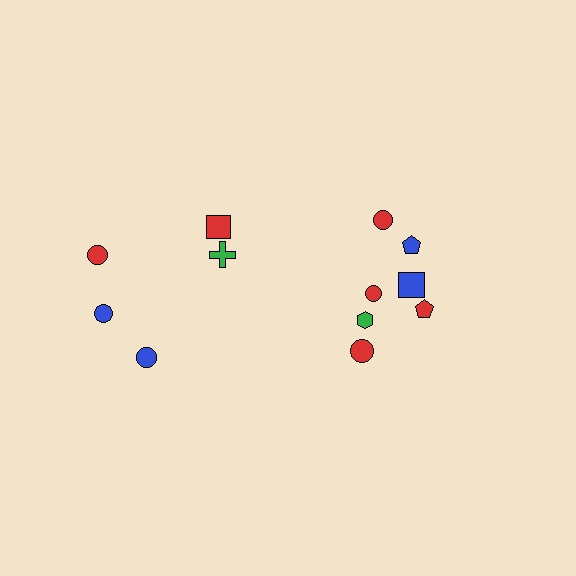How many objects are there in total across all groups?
There are 12 objects.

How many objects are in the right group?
There are 7 objects.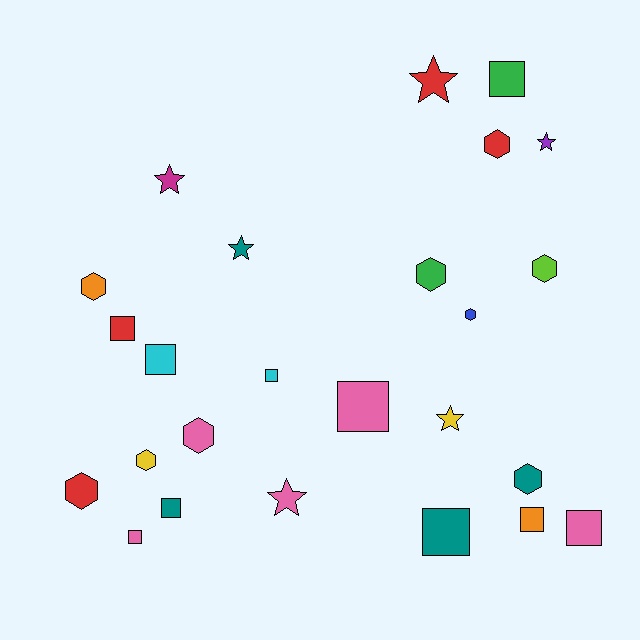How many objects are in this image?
There are 25 objects.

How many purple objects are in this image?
There is 1 purple object.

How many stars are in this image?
There are 6 stars.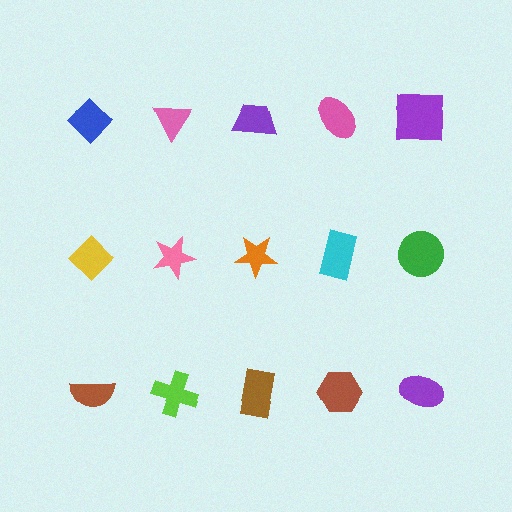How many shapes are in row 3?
5 shapes.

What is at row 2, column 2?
A pink star.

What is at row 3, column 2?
A lime cross.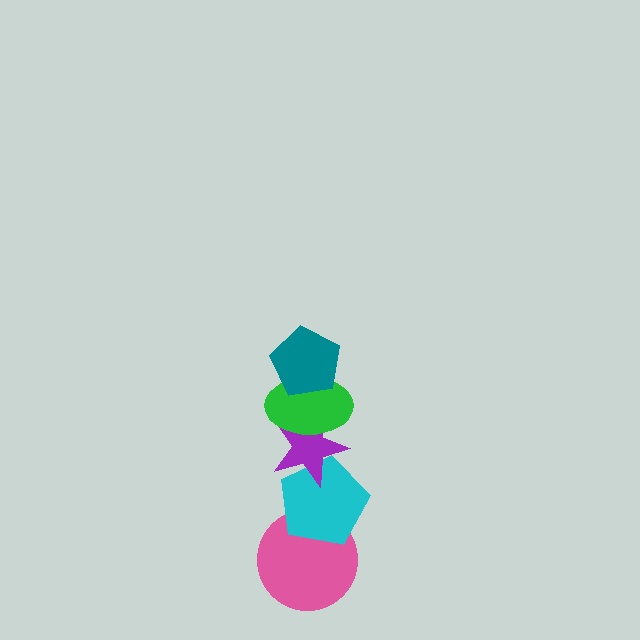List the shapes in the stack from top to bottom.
From top to bottom: the teal pentagon, the green ellipse, the purple star, the cyan pentagon, the pink circle.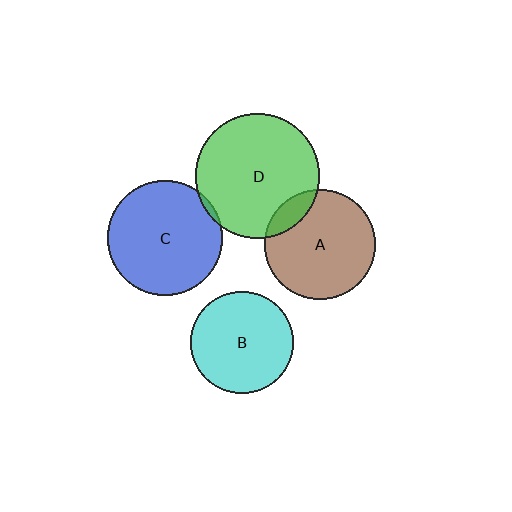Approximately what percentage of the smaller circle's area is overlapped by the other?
Approximately 5%.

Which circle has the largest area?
Circle D (green).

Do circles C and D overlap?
Yes.